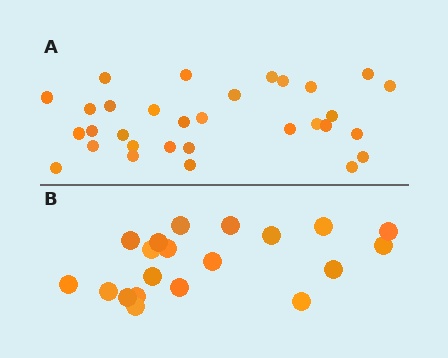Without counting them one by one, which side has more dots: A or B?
Region A (the top region) has more dots.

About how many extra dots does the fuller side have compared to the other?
Region A has roughly 12 or so more dots than region B.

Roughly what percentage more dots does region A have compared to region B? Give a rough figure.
About 55% more.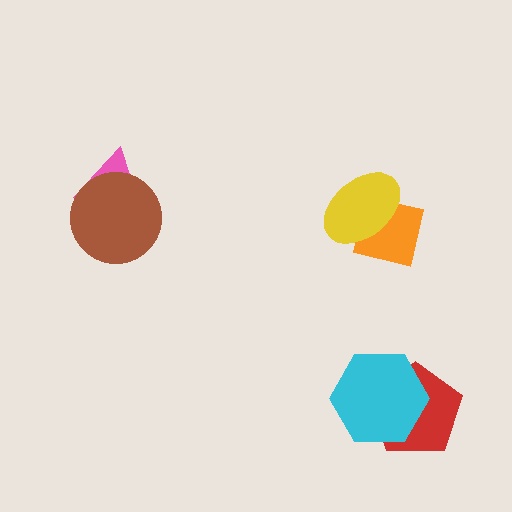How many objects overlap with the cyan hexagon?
1 object overlaps with the cyan hexagon.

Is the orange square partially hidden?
Yes, it is partially covered by another shape.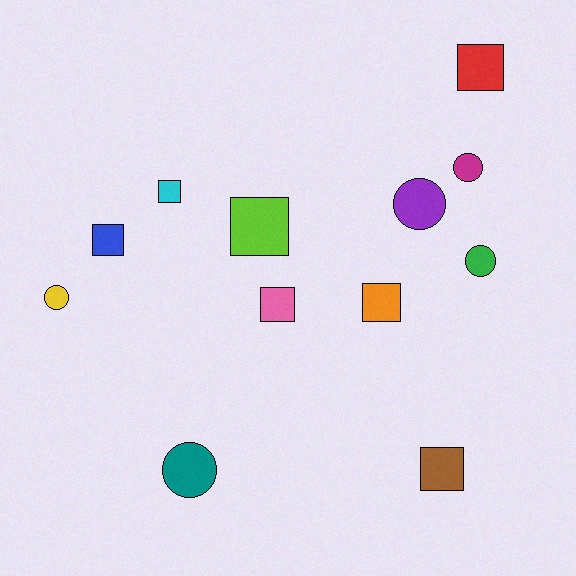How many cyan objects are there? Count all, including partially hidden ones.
There is 1 cyan object.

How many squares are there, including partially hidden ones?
There are 7 squares.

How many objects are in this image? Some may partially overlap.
There are 12 objects.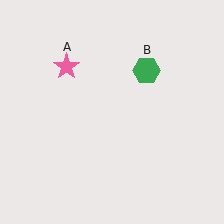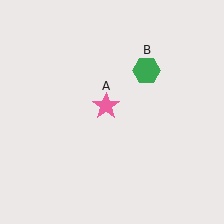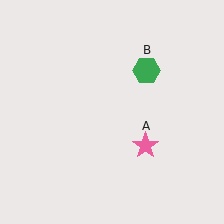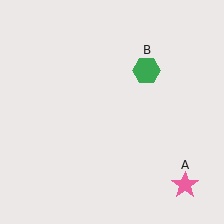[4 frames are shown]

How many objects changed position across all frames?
1 object changed position: pink star (object A).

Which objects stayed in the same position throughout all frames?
Green hexagon (object B) remained stationary.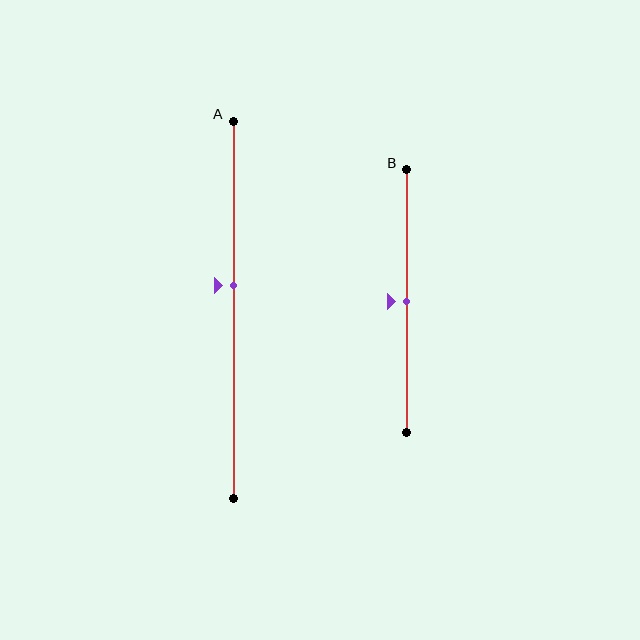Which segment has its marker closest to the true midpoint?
Segment B has its marker closest to the true midpoint.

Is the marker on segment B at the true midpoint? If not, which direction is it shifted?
Yes, the marker on segment B is at the true midpoint.